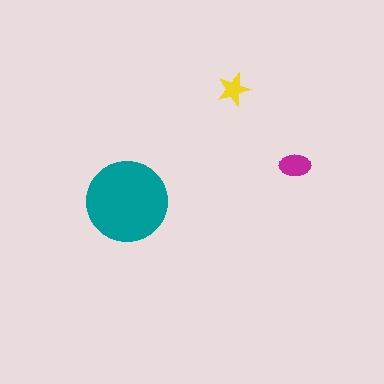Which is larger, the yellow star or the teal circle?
The teal circle.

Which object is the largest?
The teal circle.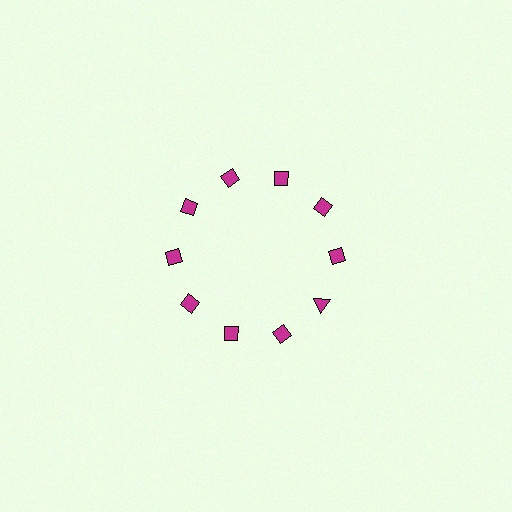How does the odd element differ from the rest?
It has a different shape: triangle instead of diamond.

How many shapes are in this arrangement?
There are 10 shapes arranged in a ring pattern.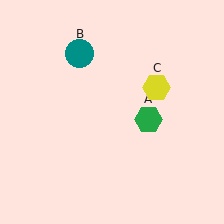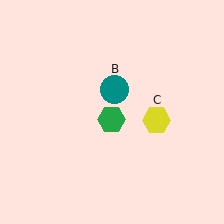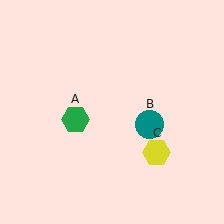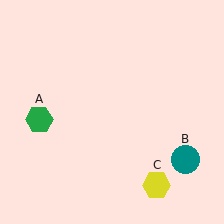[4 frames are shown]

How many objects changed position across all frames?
3 objects changed position: green hexagon (object A), teal circle (object B), yellow hexagon (object C).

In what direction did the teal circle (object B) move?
The teal circle (object B) moved down and to the right.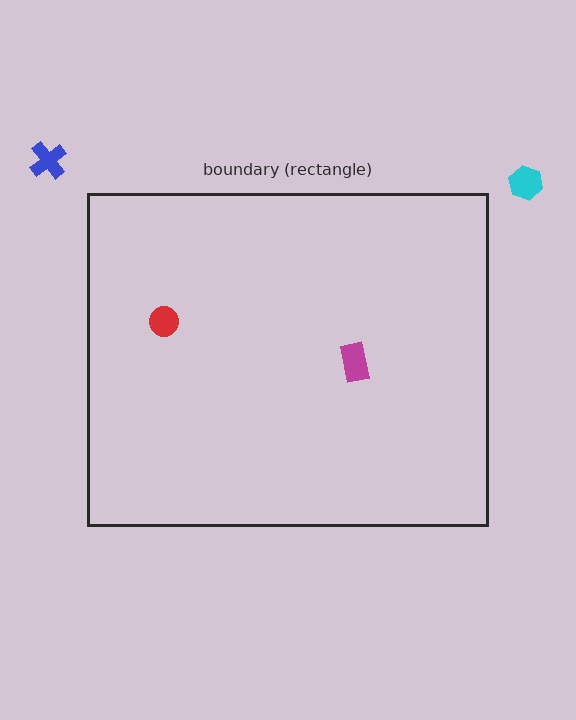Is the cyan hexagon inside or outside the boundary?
Outside.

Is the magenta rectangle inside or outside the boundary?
Inside.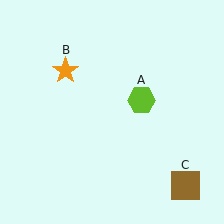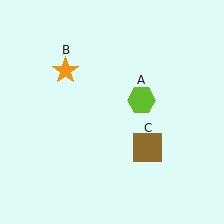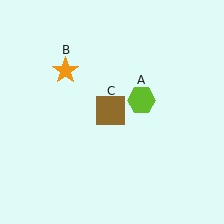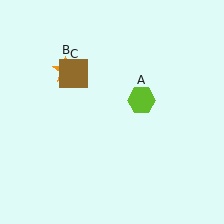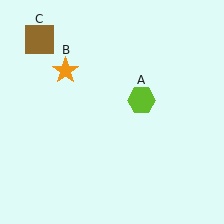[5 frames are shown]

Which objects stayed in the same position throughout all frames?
Lime hexagon (object A) and orange star (object B) remained stationary.